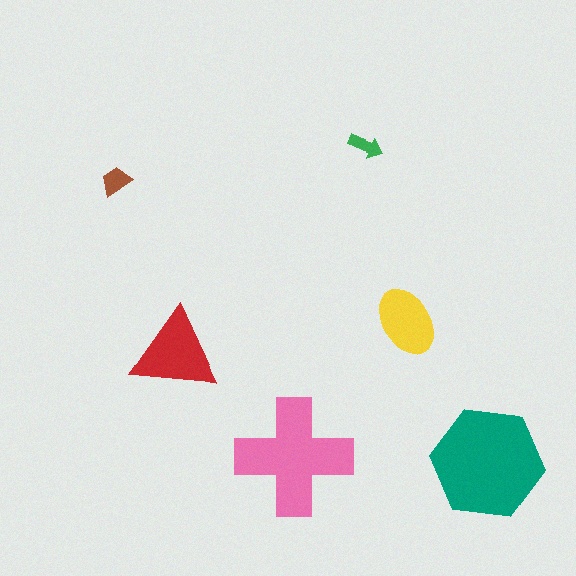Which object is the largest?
The teal hexagon.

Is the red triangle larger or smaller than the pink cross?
Smaller.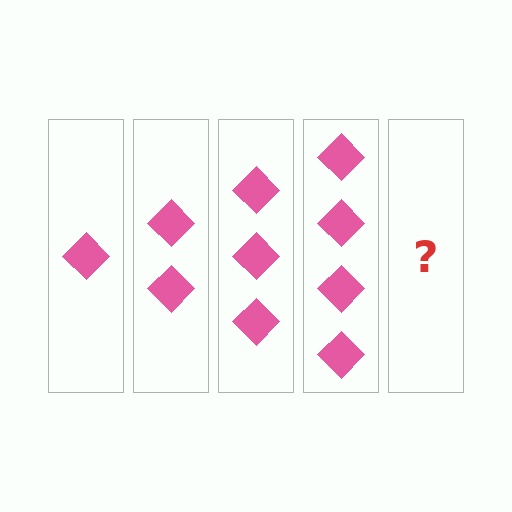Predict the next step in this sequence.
The next step is 5 diamonds.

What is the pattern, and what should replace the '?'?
The pattern is that each step adds one more diamond. The '?' should be 5 diamonds.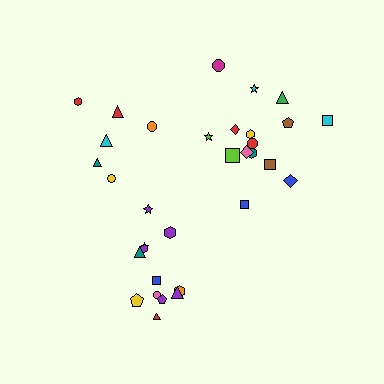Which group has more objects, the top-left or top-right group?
The top-right group.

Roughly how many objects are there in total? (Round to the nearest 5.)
Roughly 35 objects in total.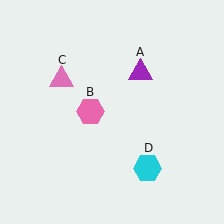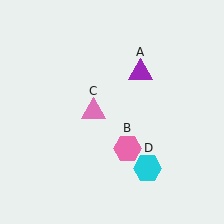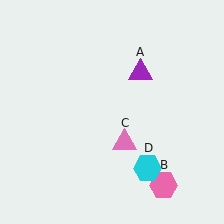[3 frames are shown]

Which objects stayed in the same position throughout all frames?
Purple triangle (object A) and cyan hexagon (object D) remained stationary.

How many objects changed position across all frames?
2 objects changed position: pink hexagon (object B), pink triangle (object C).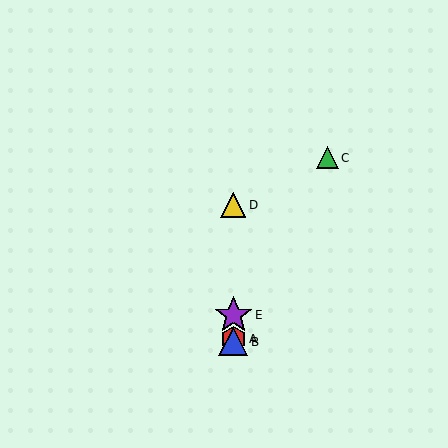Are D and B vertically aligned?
Yes, both are at x≈233.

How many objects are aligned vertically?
4 objects (A, B, D, E) are aligned vertically.